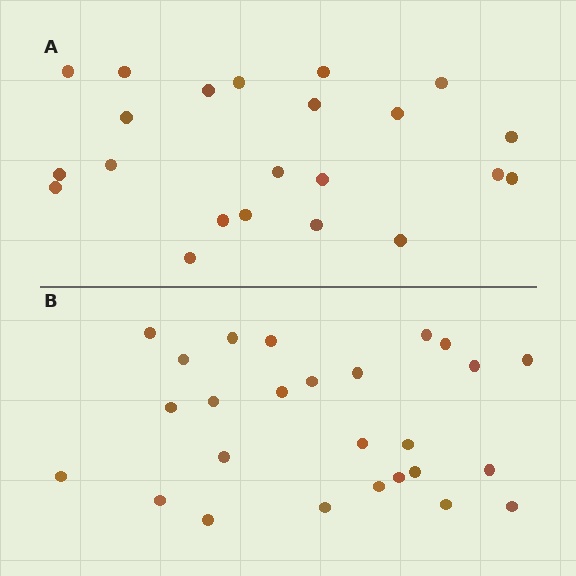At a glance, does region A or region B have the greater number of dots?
Region B (the bottom region) has more dots.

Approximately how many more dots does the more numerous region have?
Region B has about 4 more dots than region A.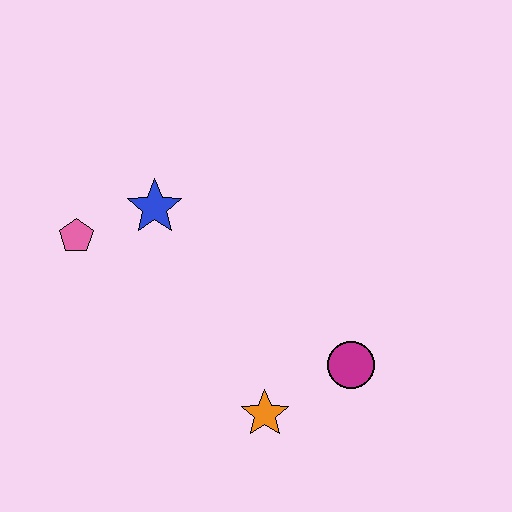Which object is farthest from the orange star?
The pink pentagon is farthest from the orange star.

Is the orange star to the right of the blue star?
Yes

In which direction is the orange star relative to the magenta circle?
The orange star is to the left of the magenta circle.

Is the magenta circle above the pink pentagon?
No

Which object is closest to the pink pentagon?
The blue star is closest to the pink pentagon.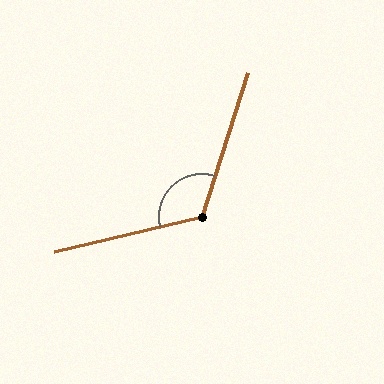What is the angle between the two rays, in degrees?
Approximately 121 degrees.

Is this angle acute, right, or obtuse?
It is obtuse.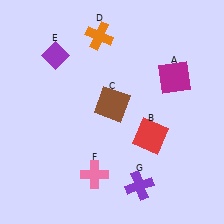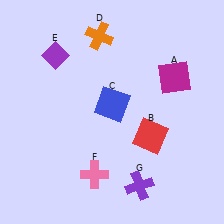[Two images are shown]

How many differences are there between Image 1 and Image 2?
There is 1 difference between the two images.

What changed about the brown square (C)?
In Image 1, C is brown. In Image 2, it changed to blue.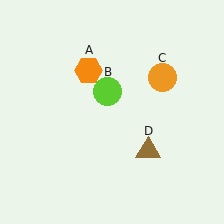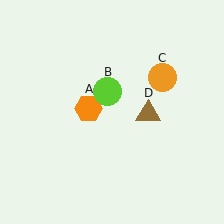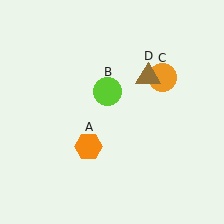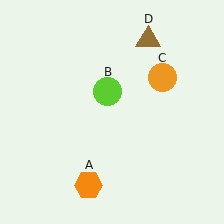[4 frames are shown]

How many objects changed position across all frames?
2 objects changed position: orange hexagon (object A), brown triangle (object D).